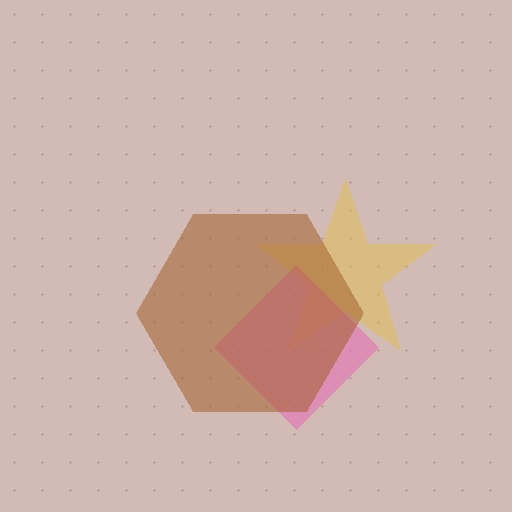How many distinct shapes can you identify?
There are 3 distinct shapes: a yellow star, a pink diamond, a brown hexagon.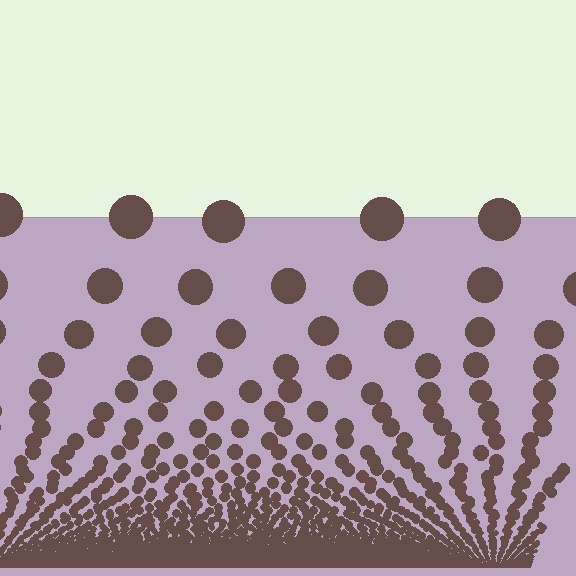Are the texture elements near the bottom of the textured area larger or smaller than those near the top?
Smaller. The gradient is inverted — elements near the bottom are smaller and denser.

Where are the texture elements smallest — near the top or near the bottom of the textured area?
Near the bottom.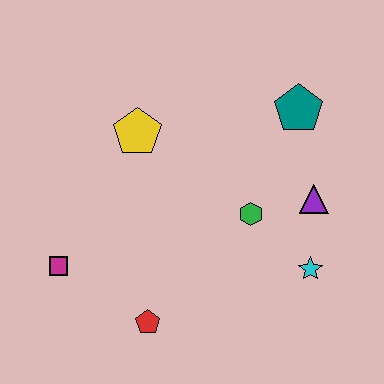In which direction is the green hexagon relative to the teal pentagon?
The green hexagon is below the teal pentagon.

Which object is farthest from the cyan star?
The magenta square is farthest from the cyan star.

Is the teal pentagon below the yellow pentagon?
No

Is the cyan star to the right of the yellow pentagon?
Yes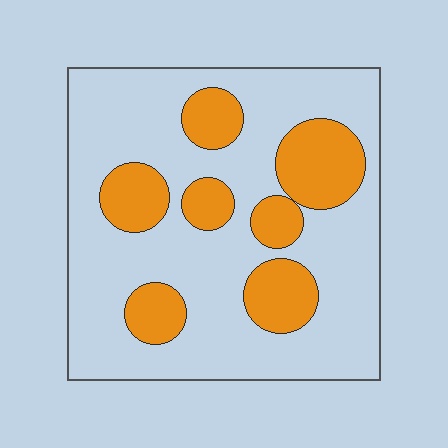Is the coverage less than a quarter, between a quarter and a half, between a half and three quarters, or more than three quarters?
Between a quarter and a half.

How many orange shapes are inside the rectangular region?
7.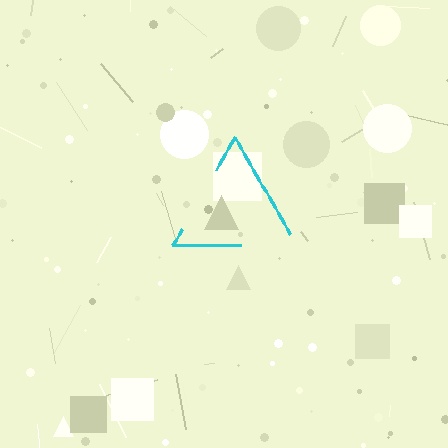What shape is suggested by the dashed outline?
The dashed outline suggests a triangle.